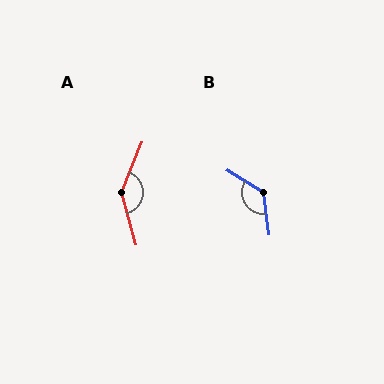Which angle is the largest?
A, at approximately 143 degrees.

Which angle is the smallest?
B, at approximately 129 degrees.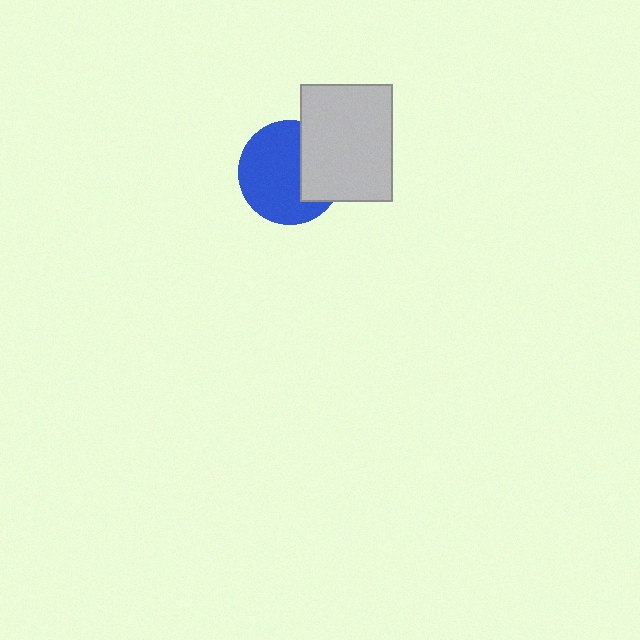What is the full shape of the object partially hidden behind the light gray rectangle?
The partially hidden object is a blue circle.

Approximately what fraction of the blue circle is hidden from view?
Roughly 33% of the blue circle is hidden behind the light gray rectangle.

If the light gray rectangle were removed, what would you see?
You would see the complete blue circle.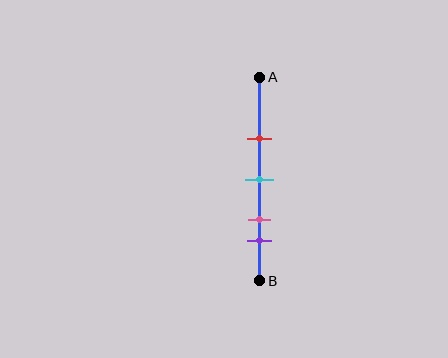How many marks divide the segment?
There are 4 marks dividing the segment.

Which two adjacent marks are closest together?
The pink and purple marks are the closest adjacent pair.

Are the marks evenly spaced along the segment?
No, the marks are not evenly spaced.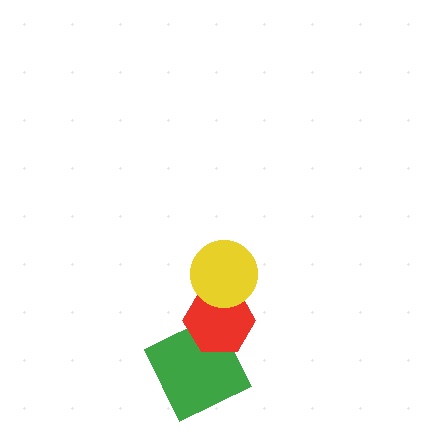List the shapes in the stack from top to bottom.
From top to bottom: the yellow circle, the red hexagon, the green square.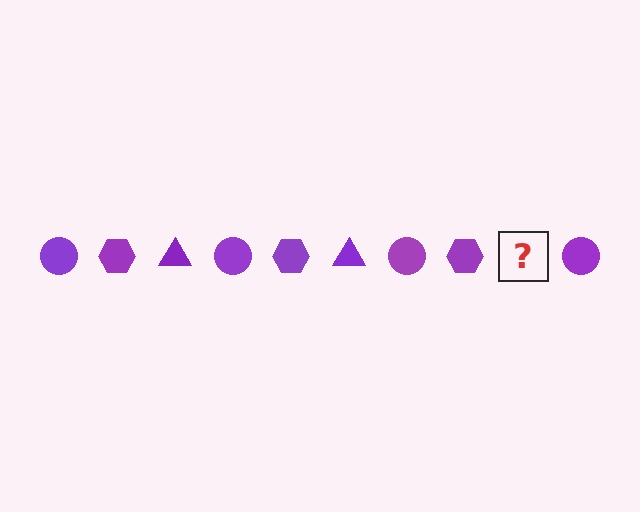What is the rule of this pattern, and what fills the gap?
The rule is that the pattern cycles through circle, hexagon, triangle shapes in purple. The gap should be filled with a purple triangle.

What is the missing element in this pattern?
The missing element is a purple triangle.